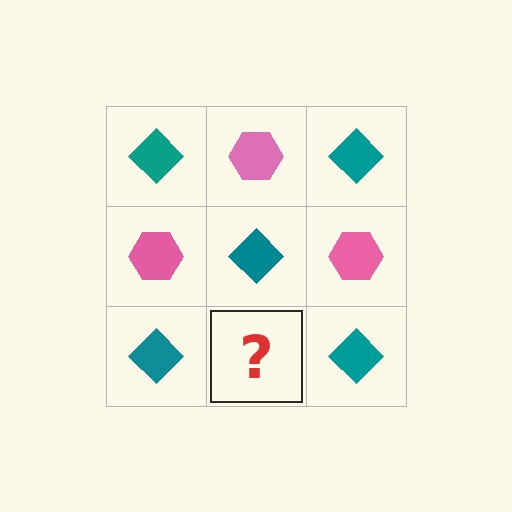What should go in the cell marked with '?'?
The missing cell should contain a pink hexagon.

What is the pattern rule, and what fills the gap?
The rule is that it alternates teal diamond and pink hexagon in a checkerboard pattern. The gap should be filled with a pink hexagon.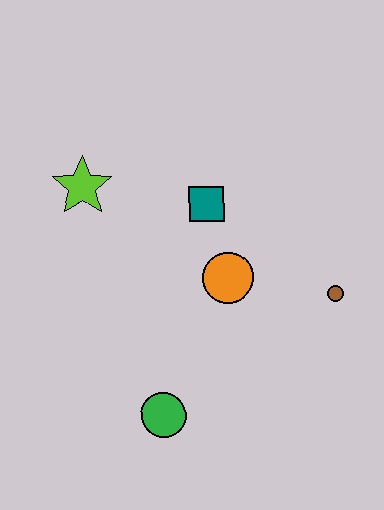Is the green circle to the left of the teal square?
Yes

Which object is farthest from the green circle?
The lime star is farthest from the green circle.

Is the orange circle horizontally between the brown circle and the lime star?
Yes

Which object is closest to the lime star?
The teal square is closest to the lime star.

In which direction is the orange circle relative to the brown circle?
The orange circle is to the left of the brown circle.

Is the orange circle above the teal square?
No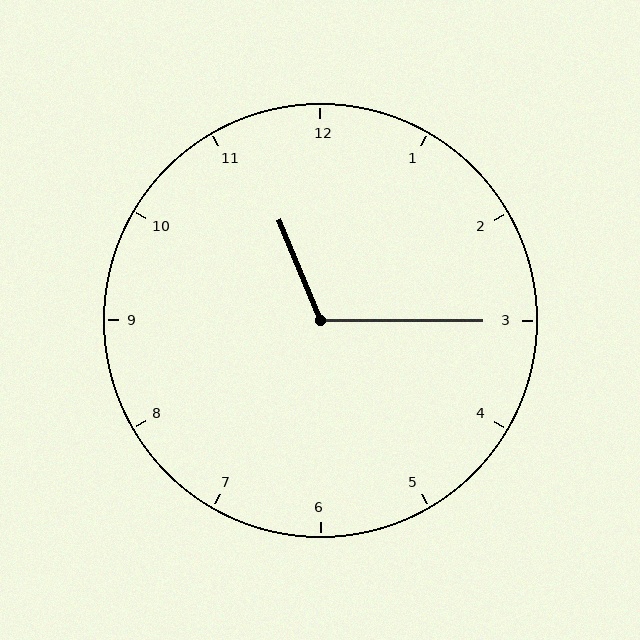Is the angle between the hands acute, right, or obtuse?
It is obtuse.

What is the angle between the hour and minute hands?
Approximately 112 degrees.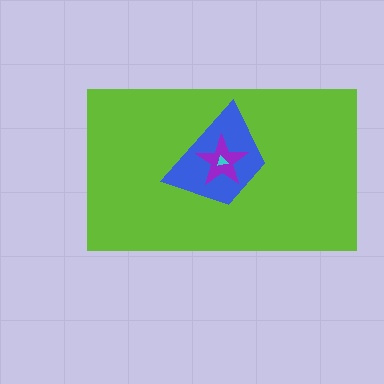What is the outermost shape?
The lime rectangle.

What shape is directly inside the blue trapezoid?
The purple star.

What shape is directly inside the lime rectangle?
The blue trapezoid.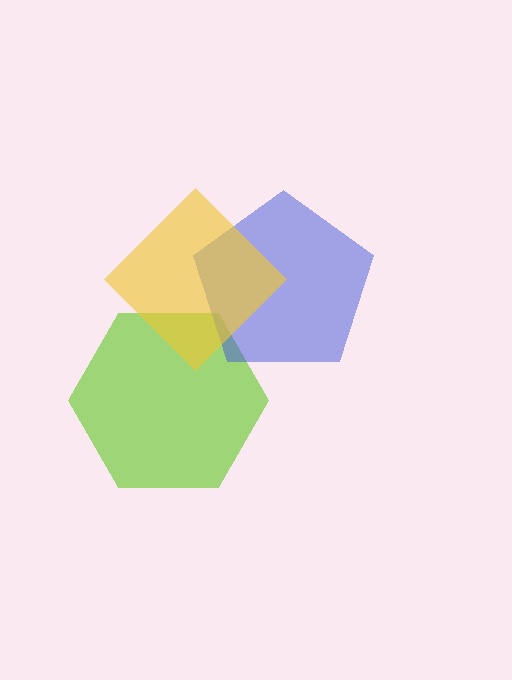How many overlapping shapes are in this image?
There are 3 overlapping shapes in the image.